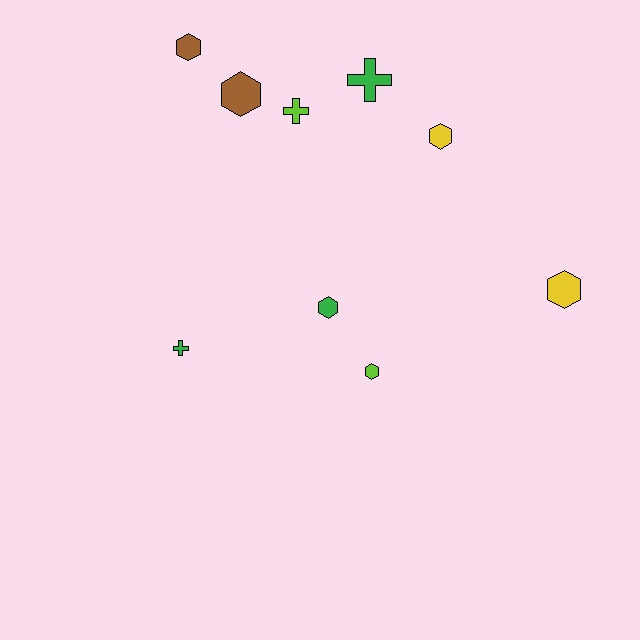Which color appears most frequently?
Green, with 3 objects.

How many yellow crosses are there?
There are no yellow crosses.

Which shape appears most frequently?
Hexagon, with 6 objects.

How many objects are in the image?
There are 9 objects.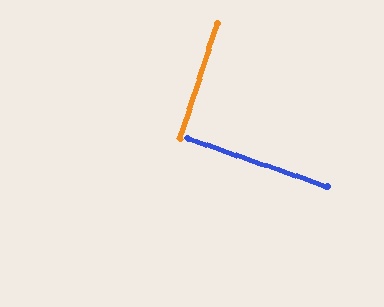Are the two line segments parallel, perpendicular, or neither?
Perpendicular — they meet at approximately 89°.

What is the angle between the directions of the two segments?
Approximately 89 degrees.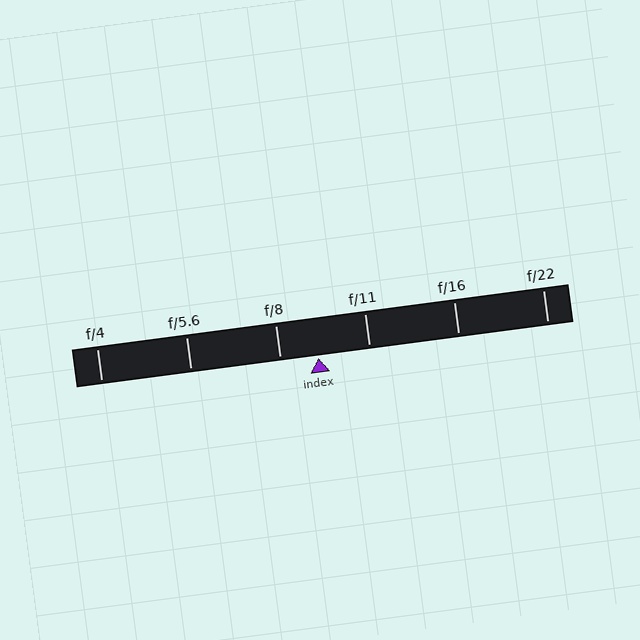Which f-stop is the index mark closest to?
The index mark is closest to f/8.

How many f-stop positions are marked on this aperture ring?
There are 6 f-stop positions marked.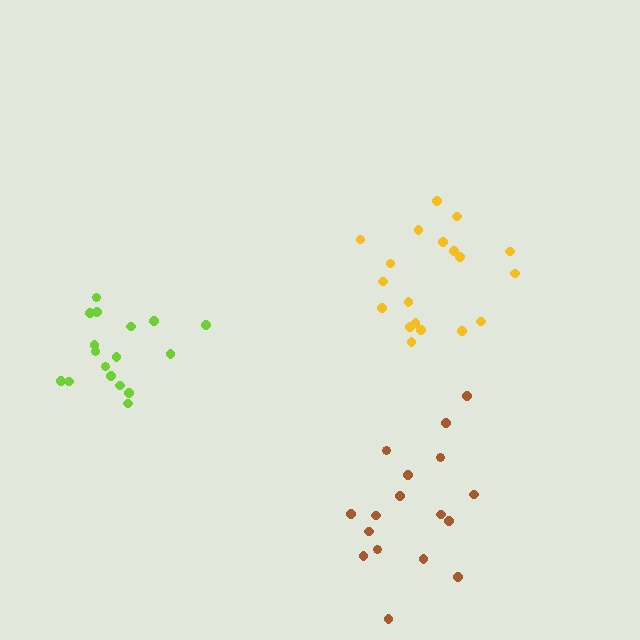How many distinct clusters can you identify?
There are 3 distinct clusters.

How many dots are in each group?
Group 1: 19 dots, Group 2: 17 dots, Group 3: 17 dots (53 total).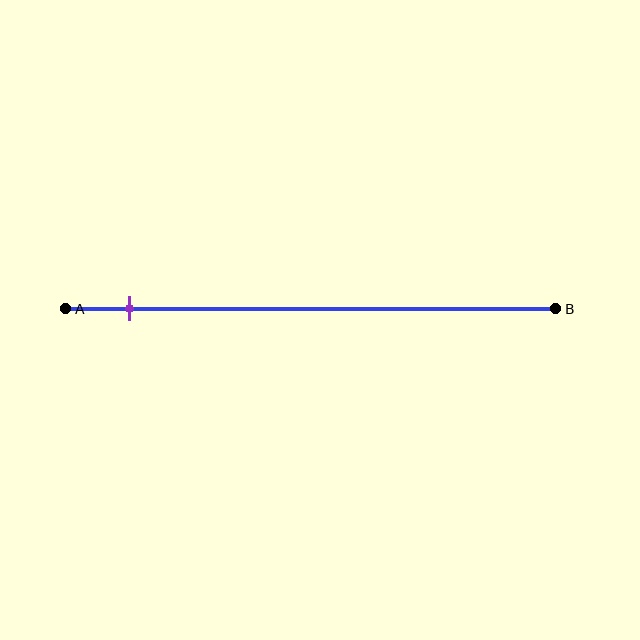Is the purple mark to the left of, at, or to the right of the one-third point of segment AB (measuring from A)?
The purple mark is to the left of the one-third point of segment AB.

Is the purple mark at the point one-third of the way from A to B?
No, the mark is at about 15% from A, not at the 33% one-third point.